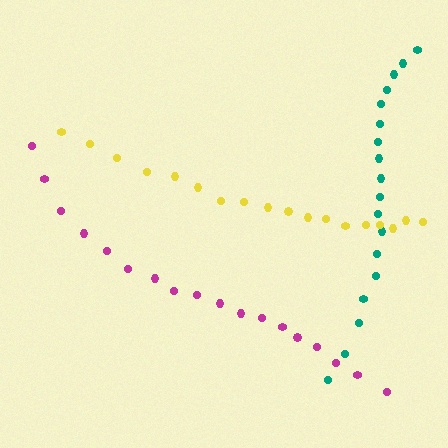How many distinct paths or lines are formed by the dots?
There are 3 distinct paths.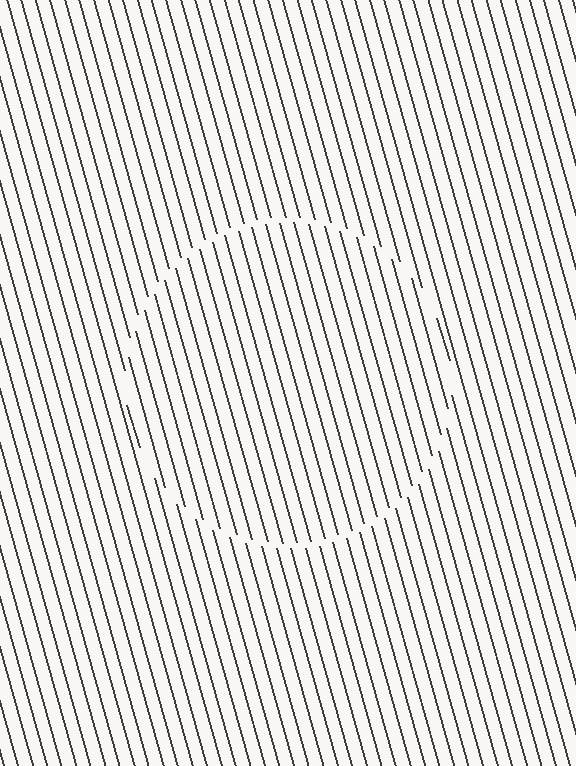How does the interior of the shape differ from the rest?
The interior of the shape contains the same grating, shifted by half a period — the contour is defined by the phase discontinuity where line-ends from the inner and outer gratings abut.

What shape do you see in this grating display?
An illusory circle. The interior of the shape contains the same grating, shifted by half a period — the contour is defined by the phase discontinuity where line-ends from the inner and outer gratings abut.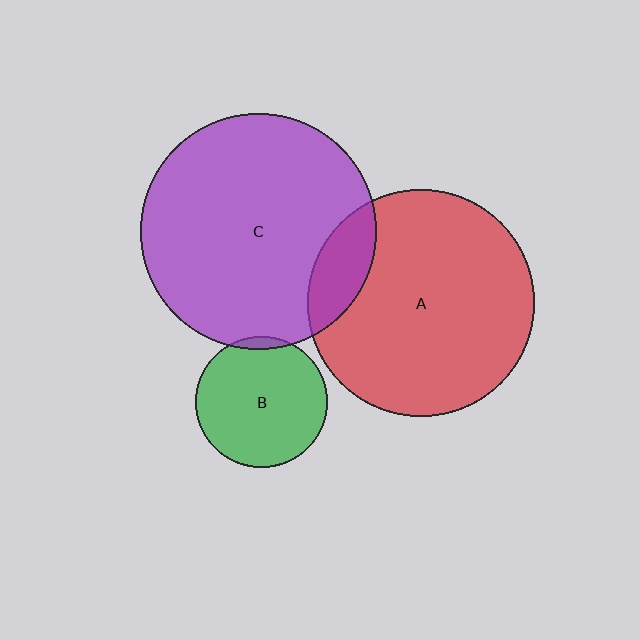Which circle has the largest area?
Circle C (purple).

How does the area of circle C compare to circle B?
Approximately 3.2 times.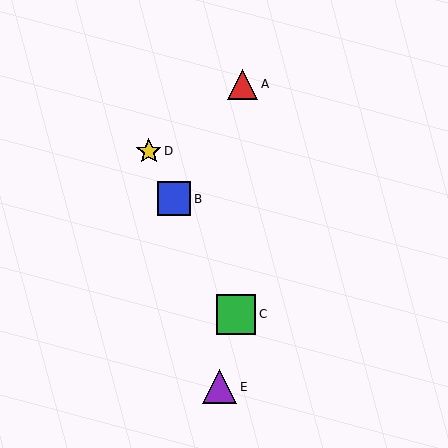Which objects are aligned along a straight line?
Objects B, C, D are aligned along a straight line.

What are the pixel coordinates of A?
Object A is at (243, 84).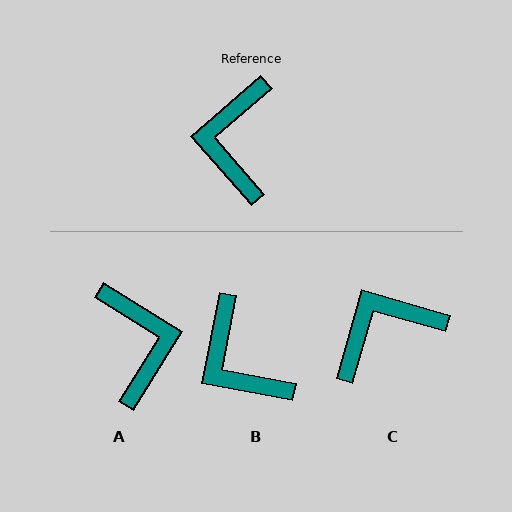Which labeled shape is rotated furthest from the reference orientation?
A, about 163 degrees away.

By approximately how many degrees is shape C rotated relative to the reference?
Approximately 57 degrees clockwise.